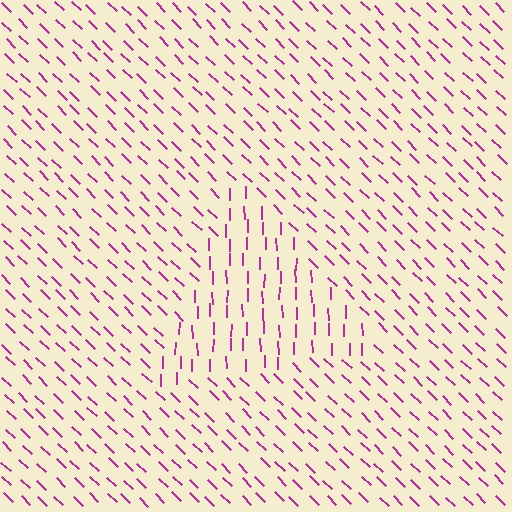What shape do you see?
I see a triangle.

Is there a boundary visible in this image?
Yes, there is a texture boundary formed by a change in line orientation.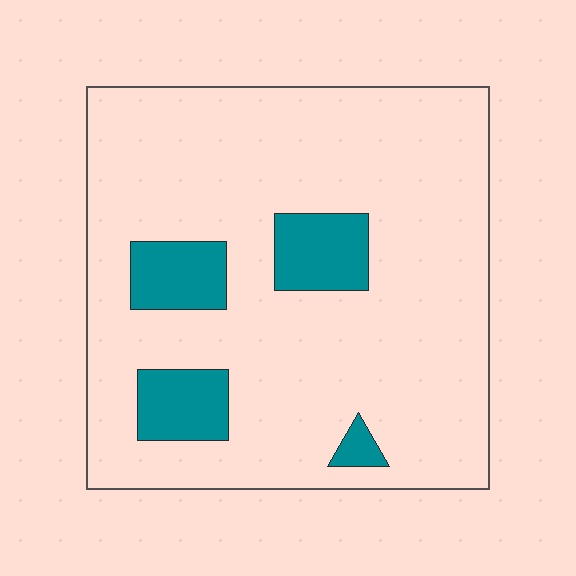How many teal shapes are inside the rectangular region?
4.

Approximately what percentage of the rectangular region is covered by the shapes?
Approximately 15%.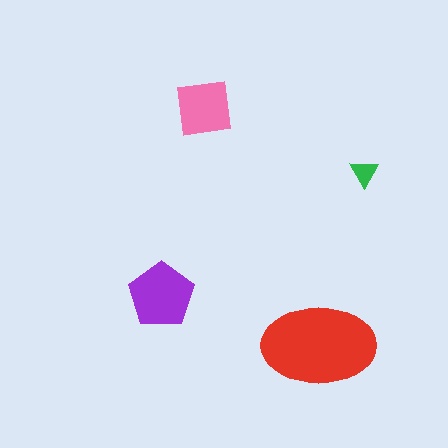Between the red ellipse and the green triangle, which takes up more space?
The red ellipse.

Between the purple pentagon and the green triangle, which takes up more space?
The purple pentagon.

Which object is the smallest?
The green triangle.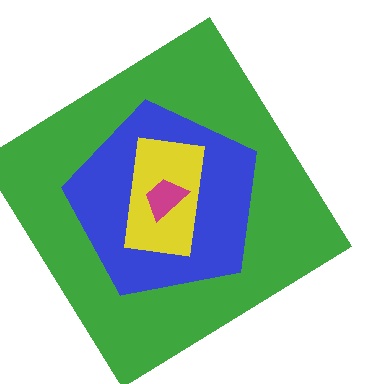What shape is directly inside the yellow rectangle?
The magenta trapezoid.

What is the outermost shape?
The green diamond.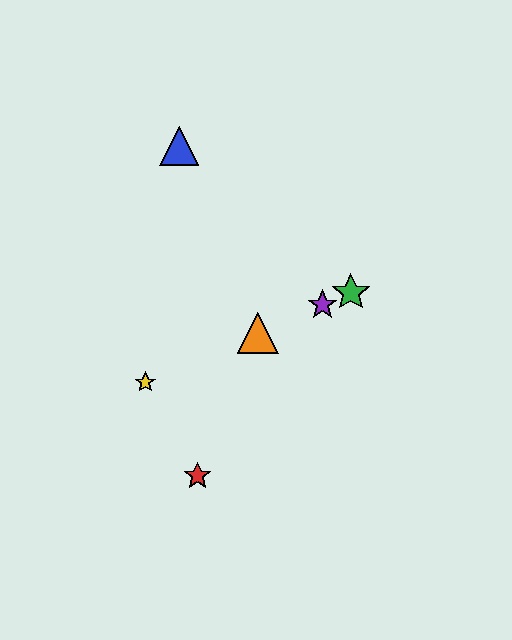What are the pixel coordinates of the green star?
The green star is at (351, 292).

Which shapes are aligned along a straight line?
The green star, the yellow star, the purple star, the orange triangle are aligned along a straight line.